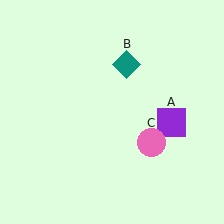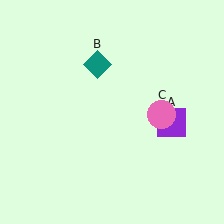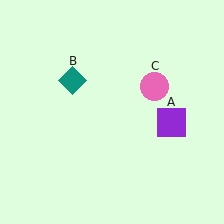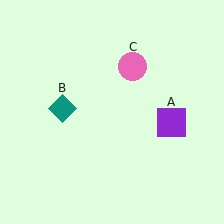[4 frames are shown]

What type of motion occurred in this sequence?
The teal diamond (object B), pink circle (object C) rotated counterclockwise around the center of the scene.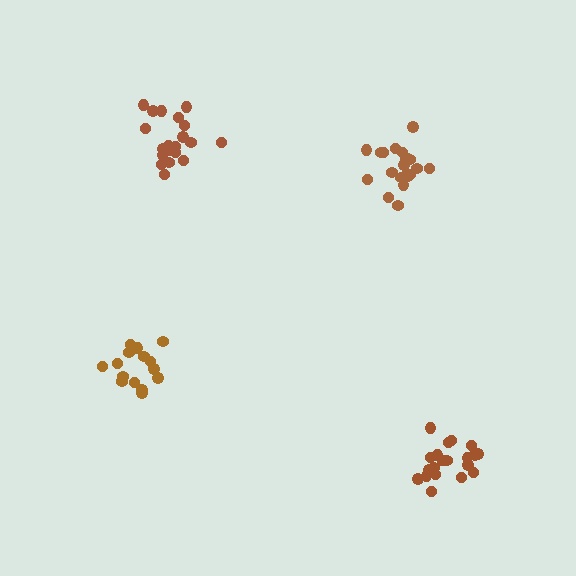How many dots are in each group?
Group 1: 20 dots, Group 2: 15 dots, Group 3: 20 dots, Group 4: 20 dots (75 total).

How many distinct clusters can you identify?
There are 4 distinct clusters.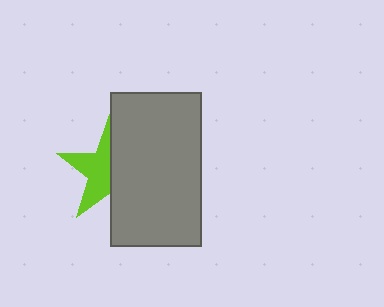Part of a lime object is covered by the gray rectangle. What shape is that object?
It is a star.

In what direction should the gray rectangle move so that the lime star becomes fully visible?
The gray rectangle should move right. That is the shortest direction to clear the overlap and leave the lime star fully visible.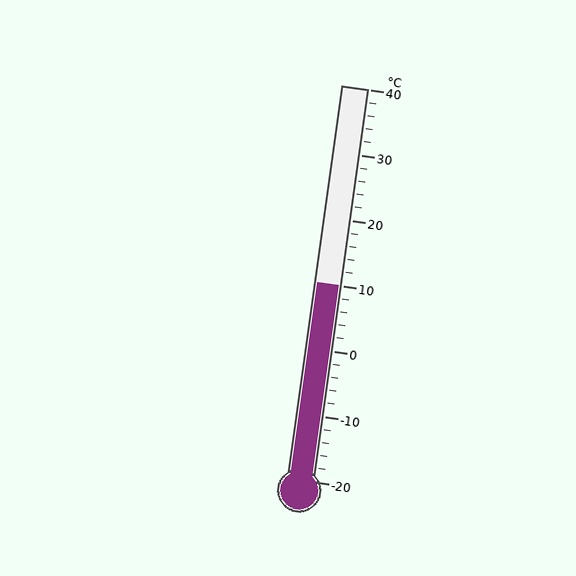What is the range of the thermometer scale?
The thermometer scale ranges from -20°C to 40°C.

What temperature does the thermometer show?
The thermometer shows approximately 10°C.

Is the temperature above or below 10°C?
The temperature is at 10°C.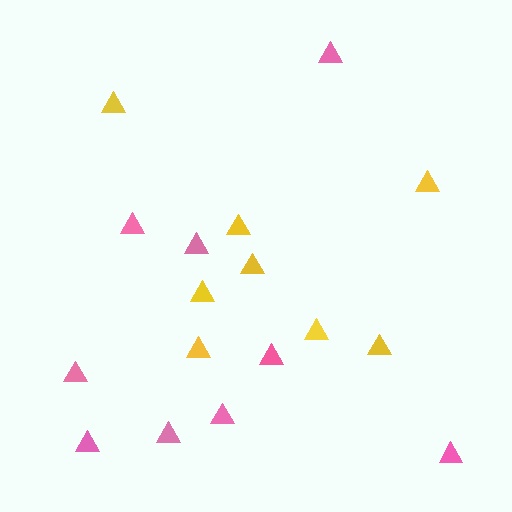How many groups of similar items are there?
There are 2 groups: one group of pink triangles (9) and one group of yellow triangles (8).